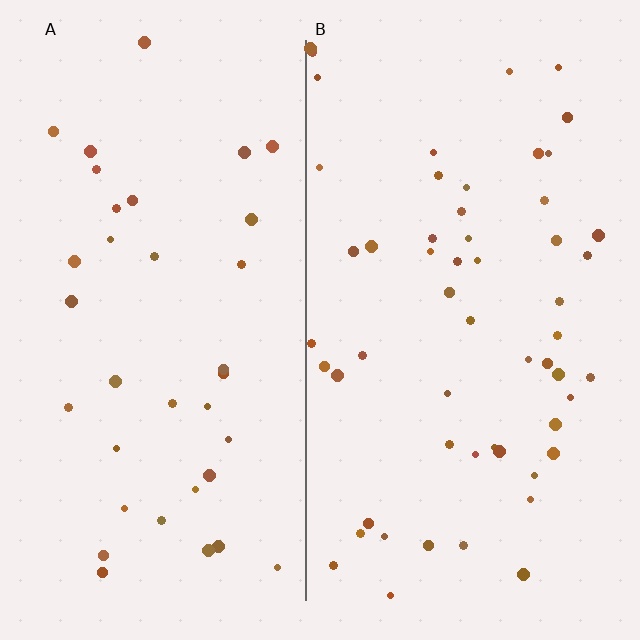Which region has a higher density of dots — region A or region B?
B (the right).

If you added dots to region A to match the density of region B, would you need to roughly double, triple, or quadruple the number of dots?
Approximately double.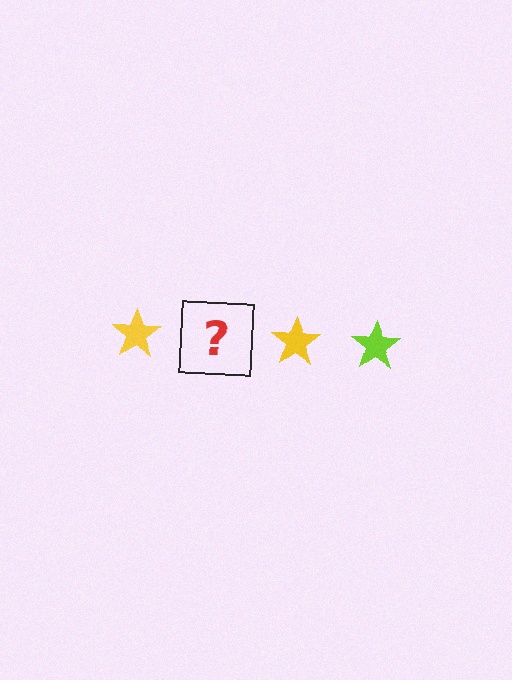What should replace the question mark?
The question mark should be replaced with a lime star.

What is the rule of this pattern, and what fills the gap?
The rule is that the pattern cycles through yellow, lime stars. The gap should be filled with a lime star.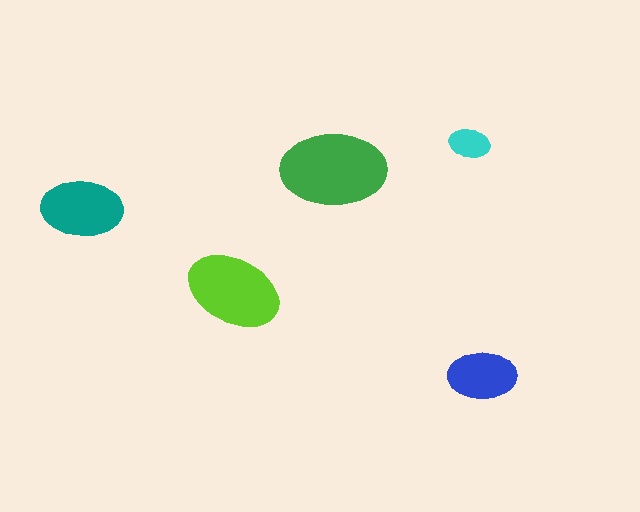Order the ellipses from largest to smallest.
the green one, the lime one, the teal one, the blue one, the cyan one.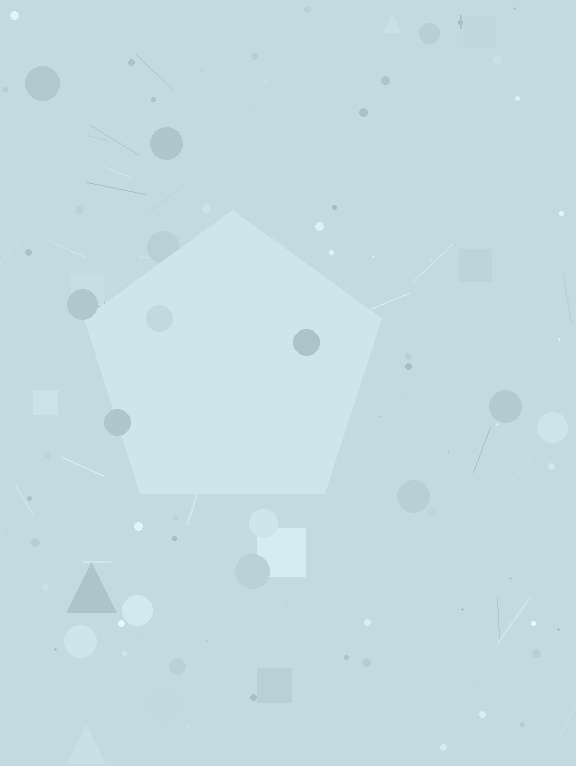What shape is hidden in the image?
A pentagon is hidden in the image.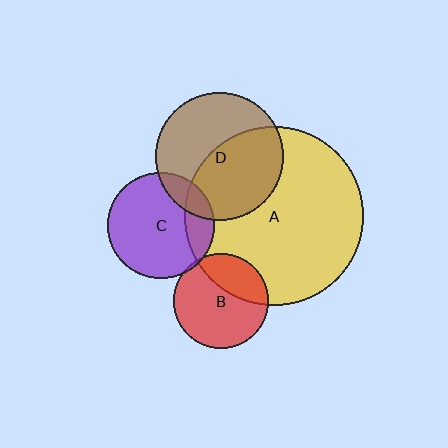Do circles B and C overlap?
Yes.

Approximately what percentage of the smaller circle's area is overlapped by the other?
Approximately 5%.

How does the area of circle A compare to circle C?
Approximately 2.8 times.